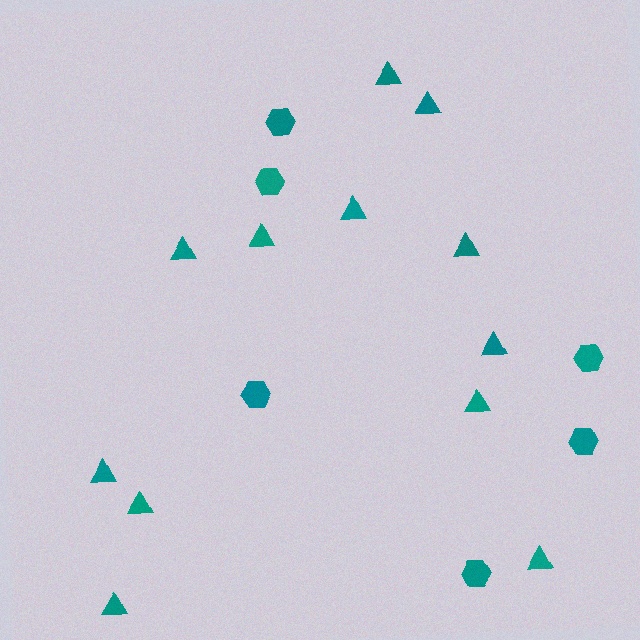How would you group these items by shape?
There are 2 groups: one group of hexagons (6) and one group of triangles (12).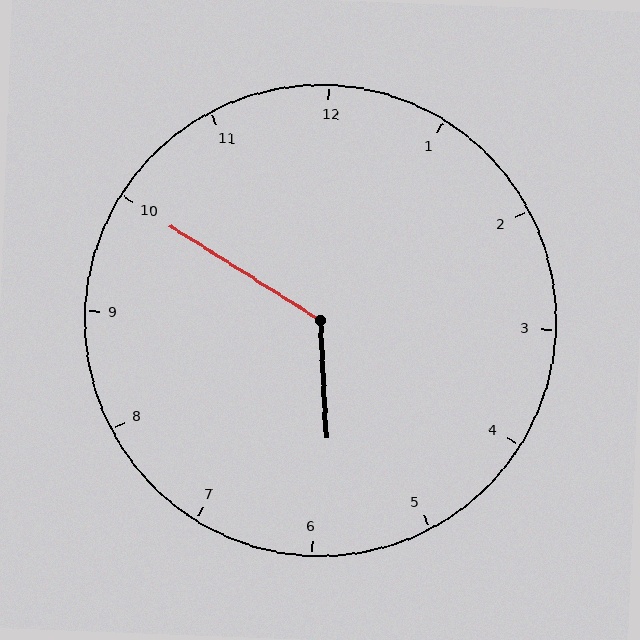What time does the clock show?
5:50.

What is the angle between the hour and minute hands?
Approximately 125 degrees.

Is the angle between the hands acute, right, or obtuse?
It is obtuse.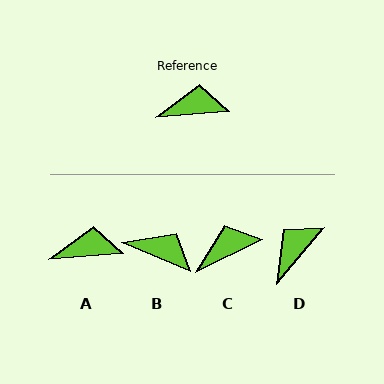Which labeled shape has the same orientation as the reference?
A.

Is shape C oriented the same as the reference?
No, it is off by about 22 degrees.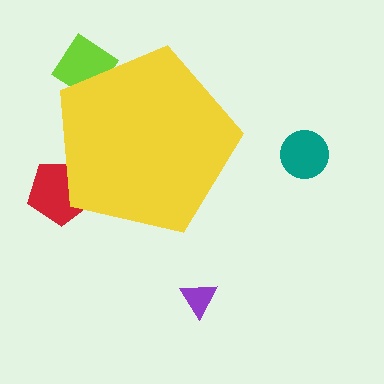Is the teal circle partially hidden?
No, the teal circle is fully visible.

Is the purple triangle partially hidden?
No, the purple triangle is fully visible.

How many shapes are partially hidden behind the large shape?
3 shapes are partially hidden.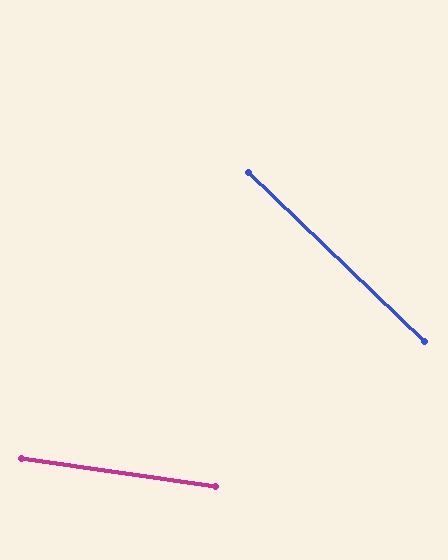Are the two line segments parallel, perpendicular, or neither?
Neither parallel nor perpendicular — they differ by about 36°.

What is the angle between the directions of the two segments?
Approximately 36 degrees.